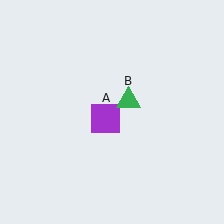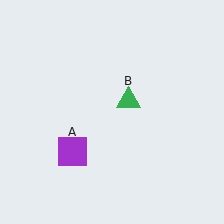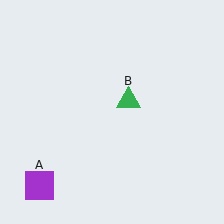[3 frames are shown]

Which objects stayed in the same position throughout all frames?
Green triangle (object B) remained stationary.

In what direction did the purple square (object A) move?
The purple square (object A) moved down and to the left.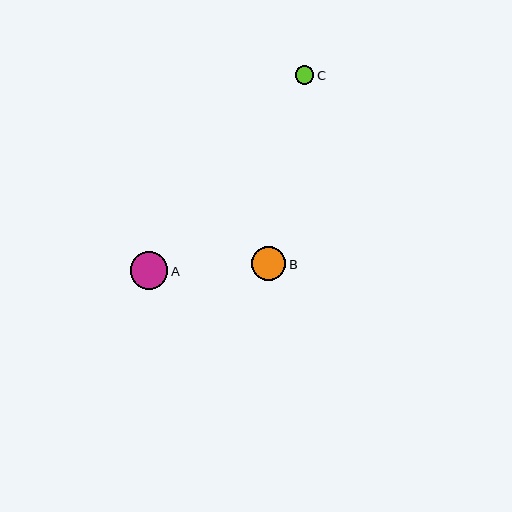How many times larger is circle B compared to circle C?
Circle B is approximately 1.8 times the size of circle C.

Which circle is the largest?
Circle A is the largest with a size of approximately 38 pixels.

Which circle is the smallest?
Circle C is the smallest with a size of approximately 19 pixels.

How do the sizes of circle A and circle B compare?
Circle A and circle B are approximately the same size.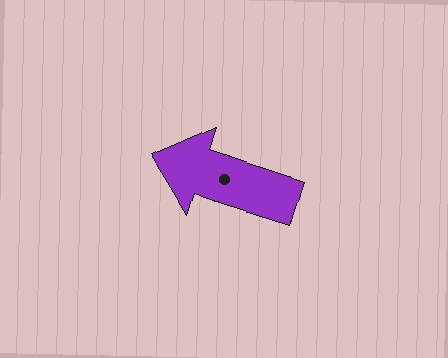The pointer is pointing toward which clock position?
Roughly 10 o'clock.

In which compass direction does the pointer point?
West.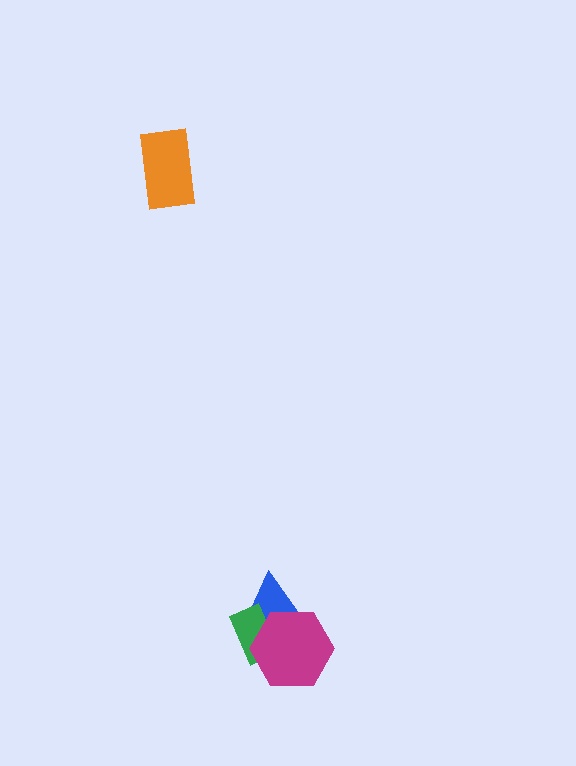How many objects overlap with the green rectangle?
2 objects overlap with the green rectangle.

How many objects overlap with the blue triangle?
2 objects overlap with the blue triangle.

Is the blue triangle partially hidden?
Yes, it is partially covered by another shape.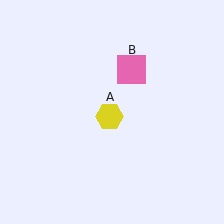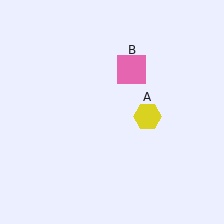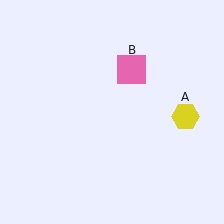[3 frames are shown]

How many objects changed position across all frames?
1 object changed position: yellow hexagon (object A).